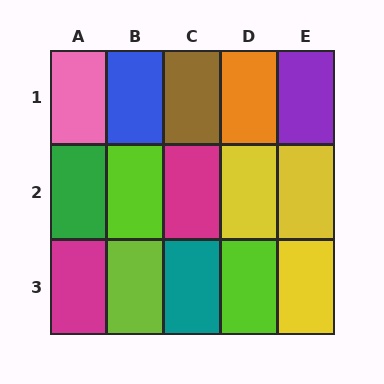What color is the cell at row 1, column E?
Purple.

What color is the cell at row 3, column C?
Teal.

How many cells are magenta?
2 cells are magenta.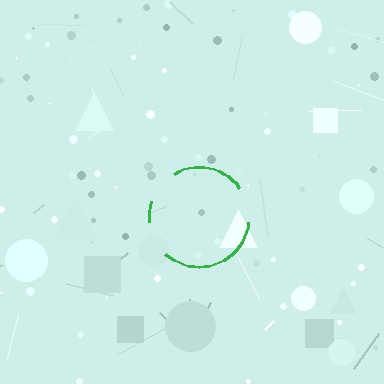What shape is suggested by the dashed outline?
The dashed outline suggests a circle.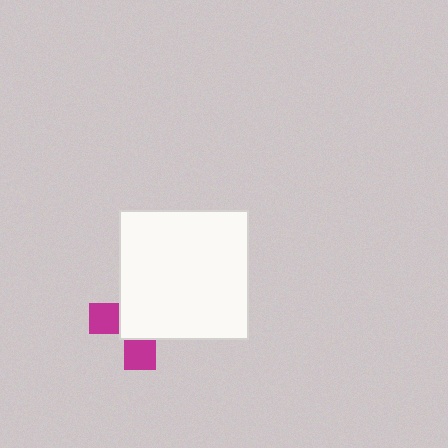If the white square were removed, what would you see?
You would see the complete magenta cross.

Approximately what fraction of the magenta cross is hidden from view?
Roughly 65% of the magenta cross is hidden behind the white square.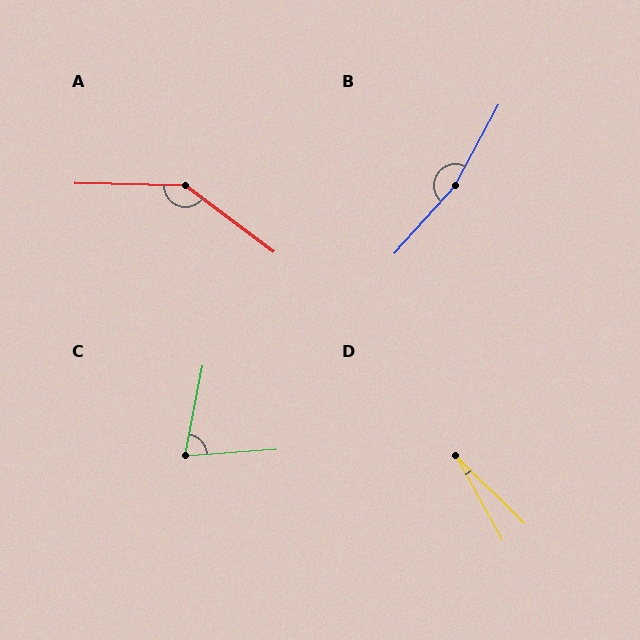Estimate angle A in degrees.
Approximately 144 degrees.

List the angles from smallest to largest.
D (17°), C (75°), A (144°), B (166°).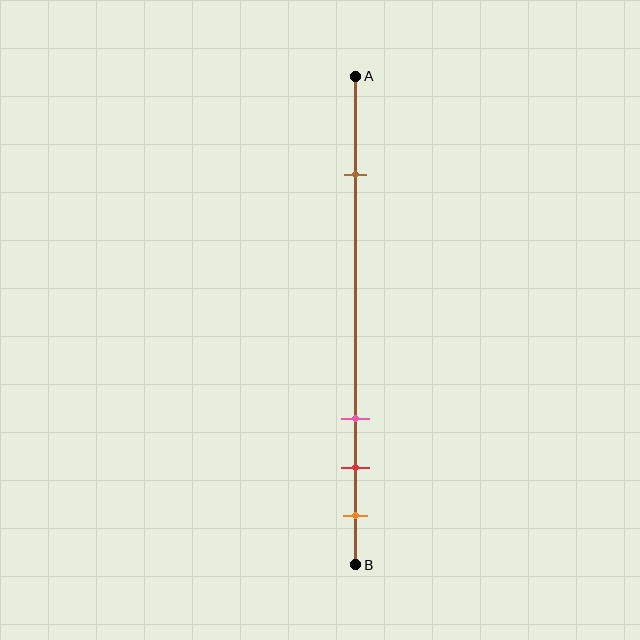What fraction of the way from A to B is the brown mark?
The brown mark is approximately 20% (0.2) of the way from A to B.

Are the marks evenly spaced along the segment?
No, the marks are not evenly spaced.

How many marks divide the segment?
There are 4 marks dividing the segment.